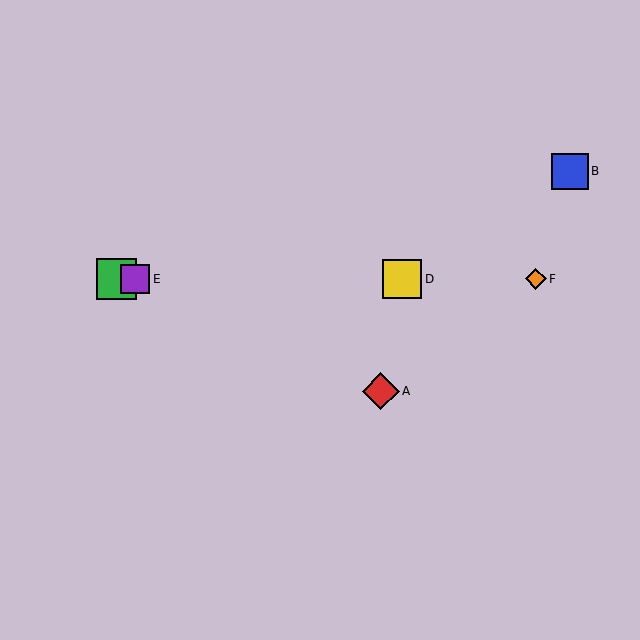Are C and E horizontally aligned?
Yes, both are at y≈279.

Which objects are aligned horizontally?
Objects C, D, E, F are aligned horizontally.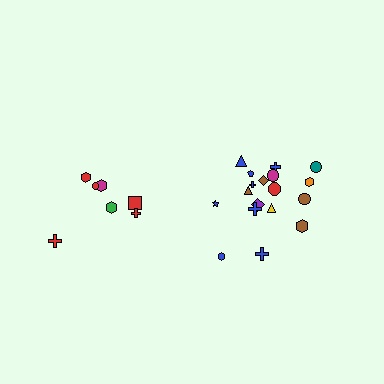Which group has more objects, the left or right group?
The right group.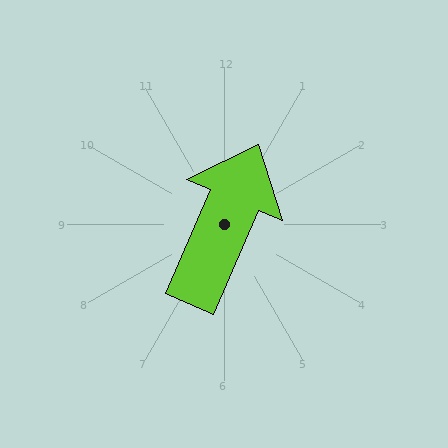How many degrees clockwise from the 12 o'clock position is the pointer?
Approximately 23 degrees.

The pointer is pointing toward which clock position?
Roughly 1 o'clock.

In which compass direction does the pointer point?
Northeast.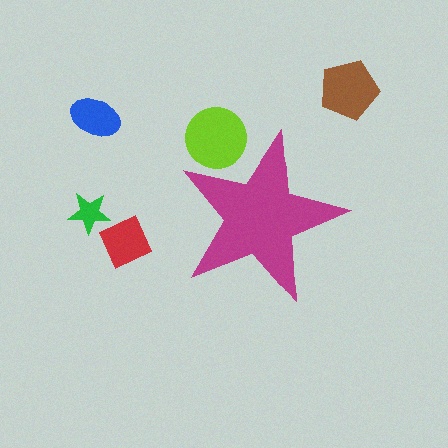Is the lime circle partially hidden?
Yes, the lime circle is partially hidden behind the magenta star.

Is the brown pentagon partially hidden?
No, the brown pentagon is fully visible.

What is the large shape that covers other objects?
A magenta star.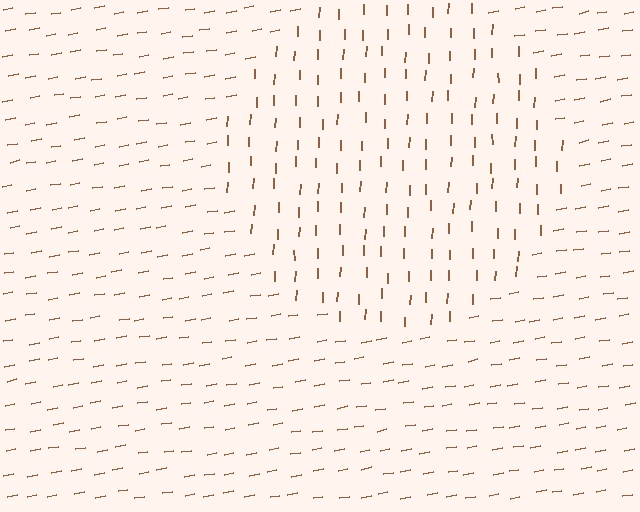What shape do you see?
I see a circle.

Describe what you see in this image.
The image is filled with small brown line segments. A circle region in the image has lines oriented differently from the surrounding lines, creating a visible texture boundary.